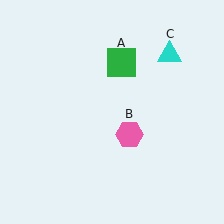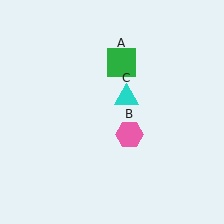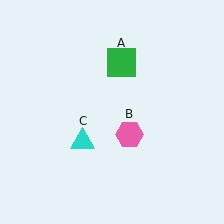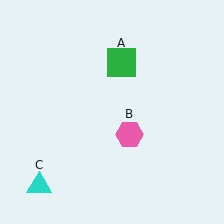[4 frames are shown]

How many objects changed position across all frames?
1 object changed position: cyan triangle (object C).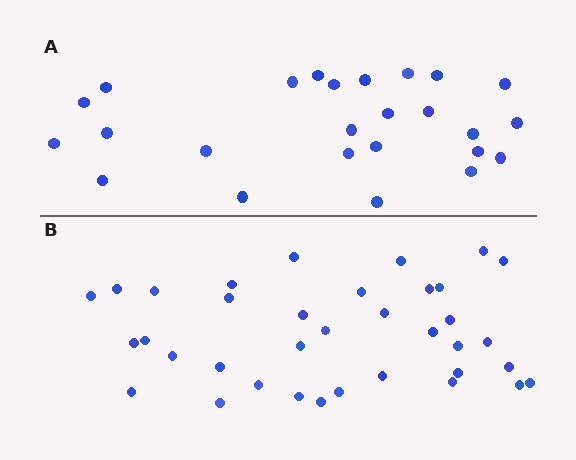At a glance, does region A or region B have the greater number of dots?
Region B (the bottom region) has more dots.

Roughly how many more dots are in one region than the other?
Region B has roughly 12 or so more dots than region A.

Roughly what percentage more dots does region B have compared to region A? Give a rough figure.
About 45% more.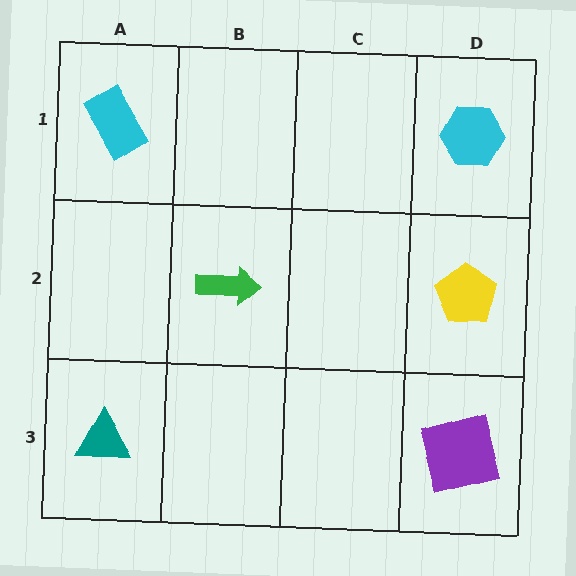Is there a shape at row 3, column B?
No, that cell is empty.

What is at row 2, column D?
A yellow pentagon.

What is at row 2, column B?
A green arrow.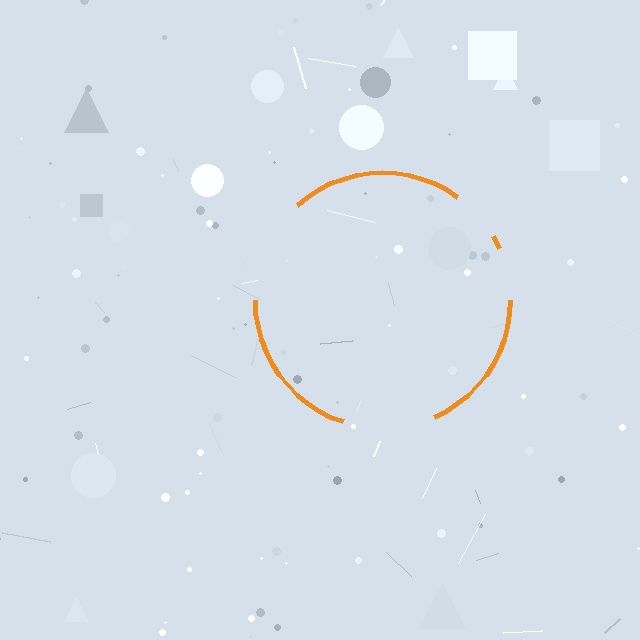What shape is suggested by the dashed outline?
The dashed outline suggests a circle.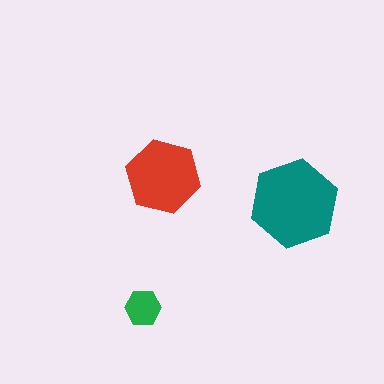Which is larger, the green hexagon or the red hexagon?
The red one.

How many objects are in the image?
There are 3 objects in the image.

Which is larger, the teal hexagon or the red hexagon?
The teal one.